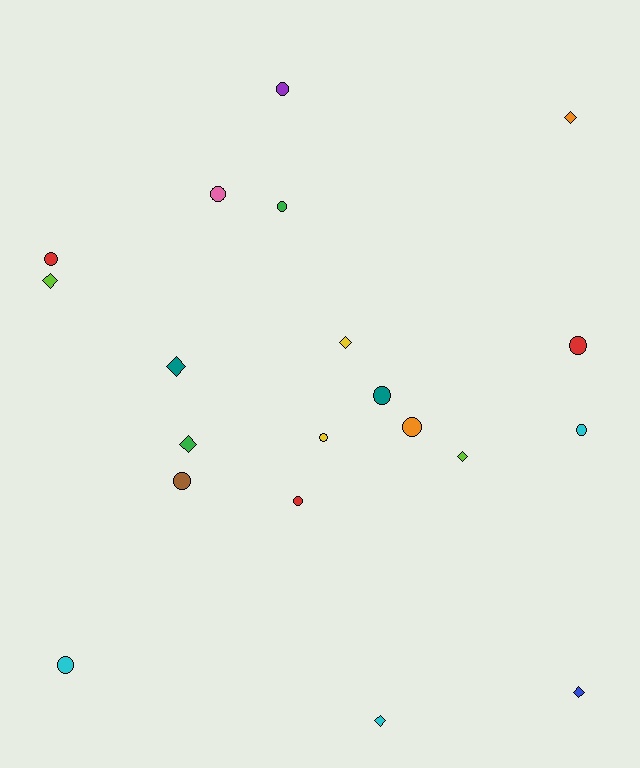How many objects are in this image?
There are 20 objects.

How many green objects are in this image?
There are 2 green objects.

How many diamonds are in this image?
There are 8 diamonds.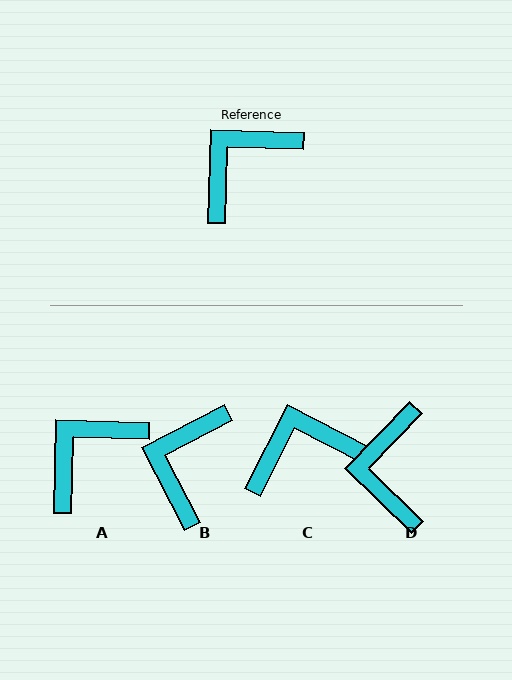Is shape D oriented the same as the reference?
No, it is off by about 48 degrees.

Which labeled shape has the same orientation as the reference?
A.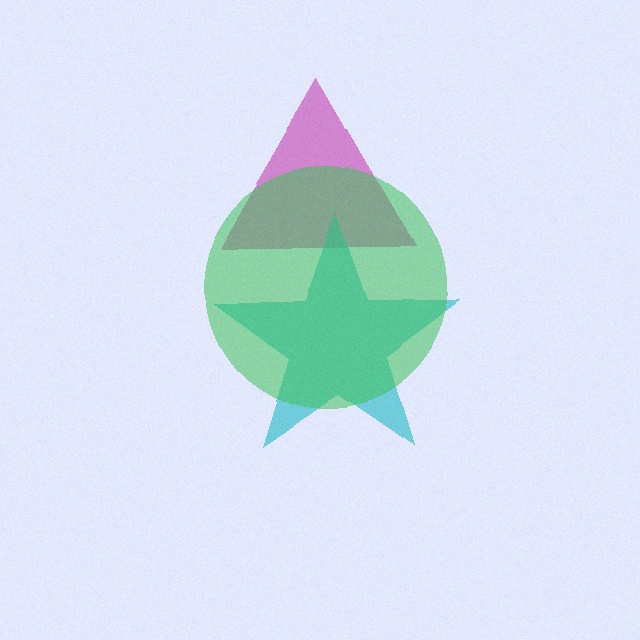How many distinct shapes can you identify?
There are 3 distinct shapes: a magenta triangle, a cyan star, a green circle.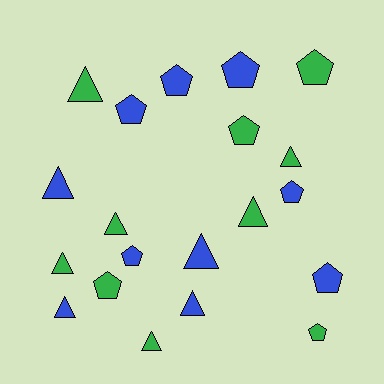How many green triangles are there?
There are 6 green triangles.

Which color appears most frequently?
Blue, with 10 objects.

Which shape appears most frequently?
Pentagon, with 10 objects.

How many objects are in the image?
There are 20 objects.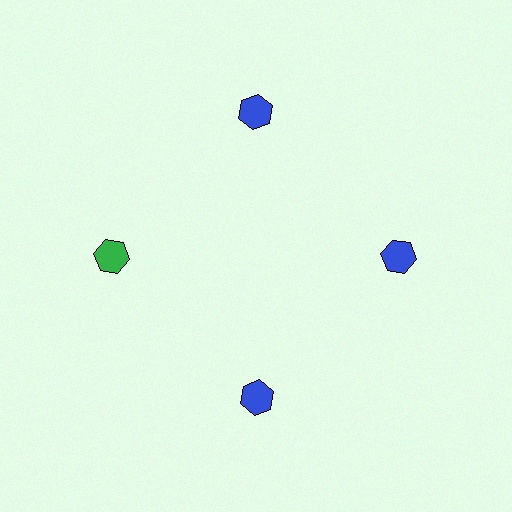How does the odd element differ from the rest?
It has a different color: green instead of blue.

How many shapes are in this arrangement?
There are 4 shapes arranged in a ring pattern.